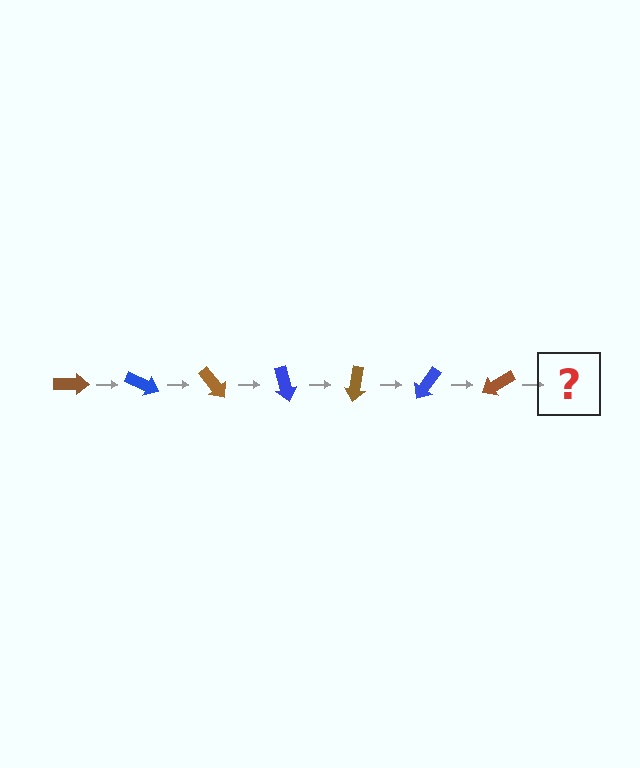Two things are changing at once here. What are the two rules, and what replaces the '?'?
The two rules are that it rotates 25 degrees each step and the color cycles through brown and blue. The '?' should be a blue arrow, rotated 175 degrees from the start.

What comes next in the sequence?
The next element should be a blue arrow, rotated 175 degrees from the start.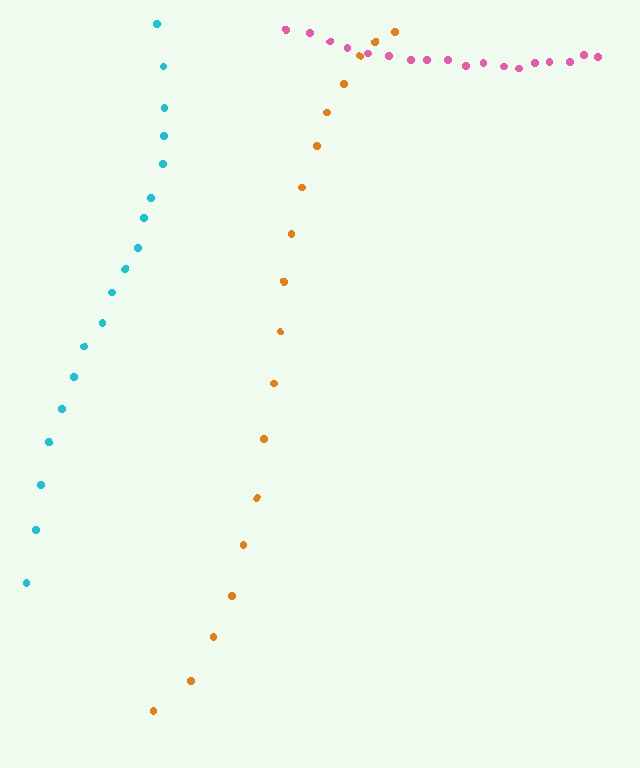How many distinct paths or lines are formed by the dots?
There are 3 distinct paths.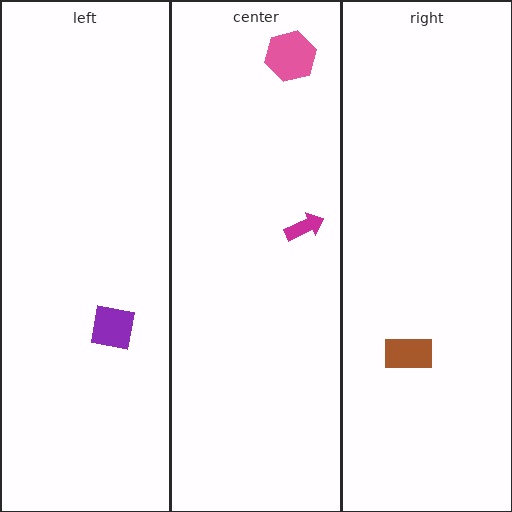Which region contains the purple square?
The left region.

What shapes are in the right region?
The brown rectangle.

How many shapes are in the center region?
2.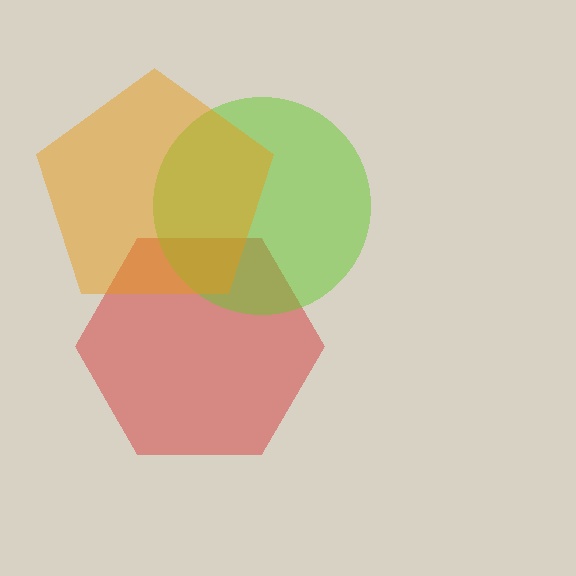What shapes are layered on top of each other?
The layered shapes are: a red hexagon, a lime circle, an orange pentagon.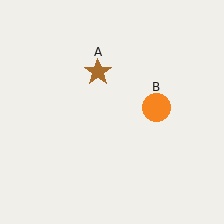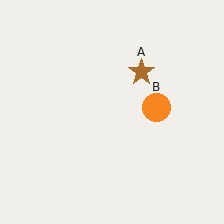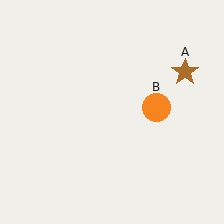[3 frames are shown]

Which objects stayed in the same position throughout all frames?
Orange circle (object B) remained stationary.